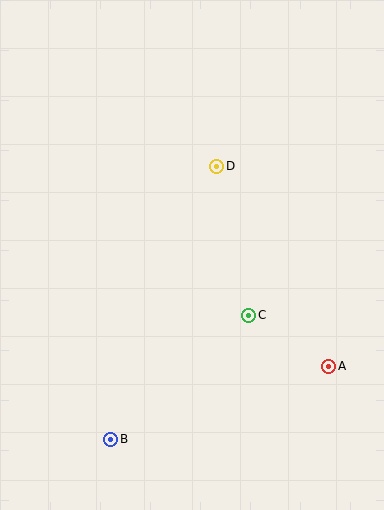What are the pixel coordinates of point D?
Point D is at (217, 166).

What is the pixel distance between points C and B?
The distance between C and B is 186 pixels.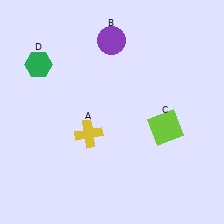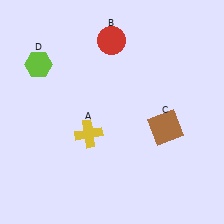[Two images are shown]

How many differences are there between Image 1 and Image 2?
There are 3 differences between the two images.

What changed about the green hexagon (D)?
In Image 1, D is green. In Image 2, it changed to lime.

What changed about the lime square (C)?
In Image 1, C is lime. In Image 2, it changed to brown.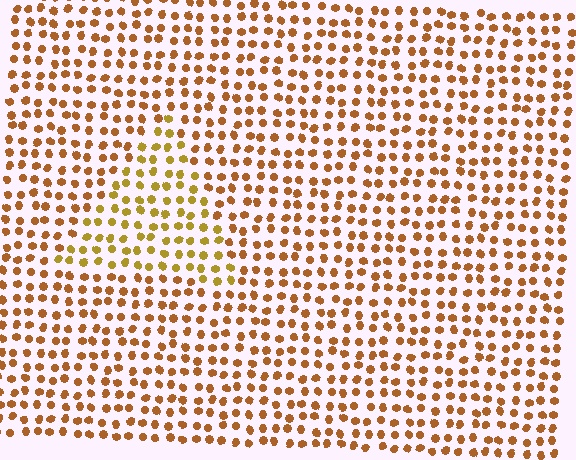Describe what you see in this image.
The image is filled with small brown elements in a uniform arrangement. A triangle-shaped region is visible where the elements are tinted to a slightly different hue, forming a subtle color boundary.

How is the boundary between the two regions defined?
The boundary is defined purely by a slight shift in hue (about 24 degrees). Spacing, size, and orientation are identical on both sides.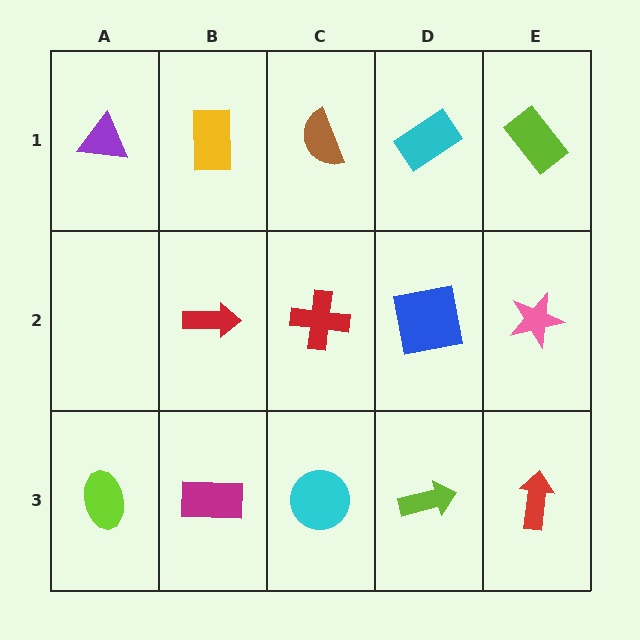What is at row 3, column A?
A lime ellipse.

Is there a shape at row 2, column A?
No, that cell is empty.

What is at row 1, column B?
A yellow rectangle.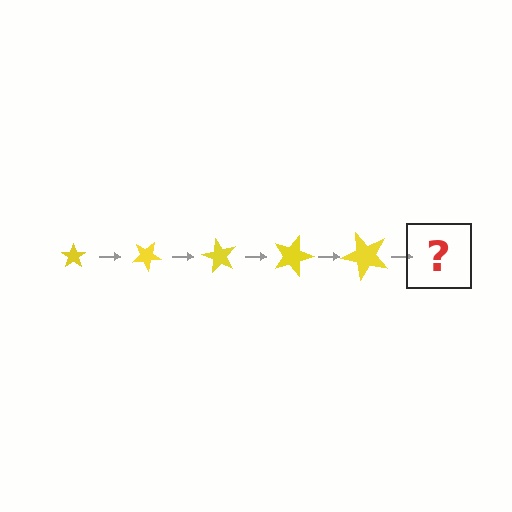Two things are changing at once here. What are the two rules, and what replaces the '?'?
The two rules are that the star grows larger each step and it rotates 30 degrees each step. The '?' should be a star, larger than the previous one and rotated 150 degrees from the start.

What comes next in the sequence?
The next element should be a star, larger than the previous one and rotated 150 degrees from the start.